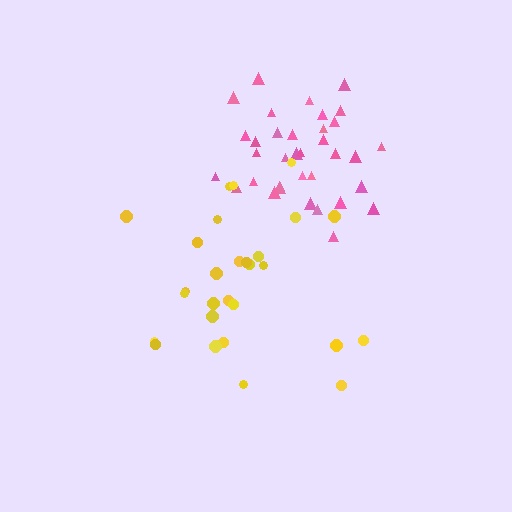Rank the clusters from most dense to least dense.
pink, yellow.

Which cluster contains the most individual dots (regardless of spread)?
Pink (35).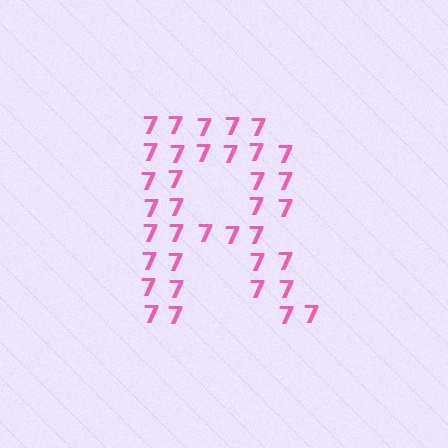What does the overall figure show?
The overall figure shows the letter R.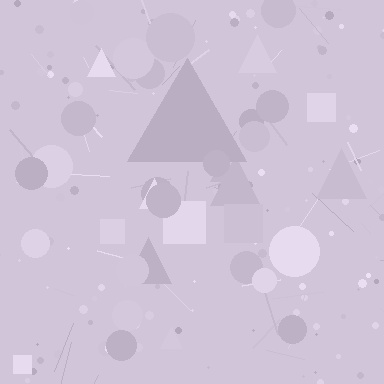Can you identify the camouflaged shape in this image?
The camouflaged shape is a triangle.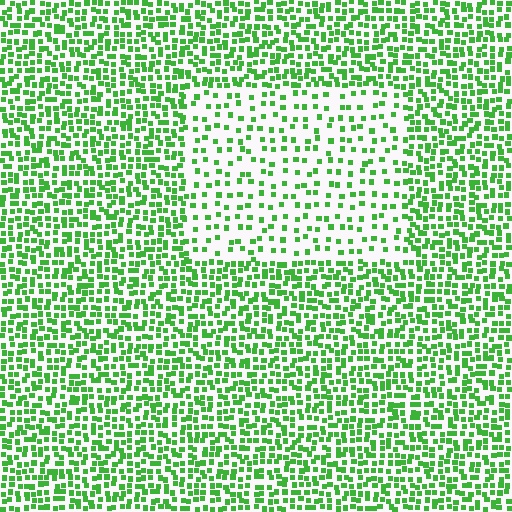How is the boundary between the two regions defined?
The boundary is defined by a change in element density (approximately 2.3x ratio). All elements are the same color, size, and shape.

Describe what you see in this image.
The image contains small green elements arranged at two different densities. A rectangle-shaped region is visible where the elements are less densely packed than the surrounding area.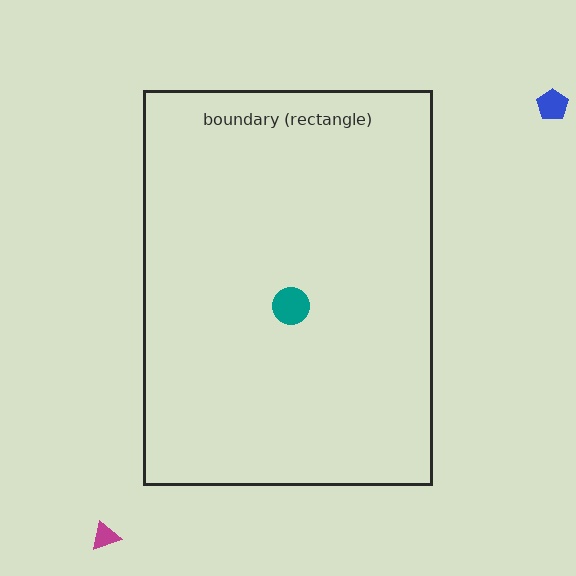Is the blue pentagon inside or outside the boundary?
Outside.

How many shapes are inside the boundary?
1 inside, 2 outside.